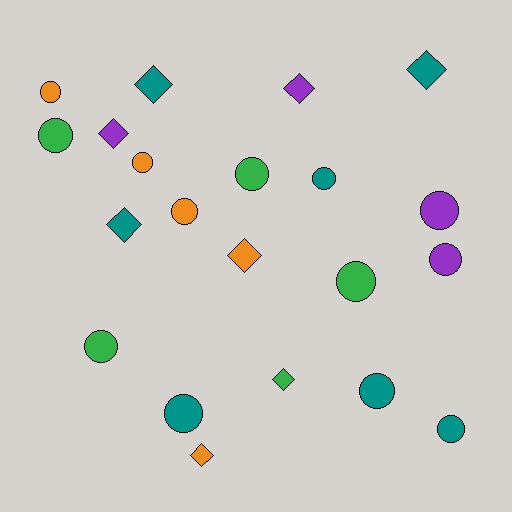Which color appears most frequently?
Teal, with 7 objects.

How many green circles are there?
There are 4 green circles.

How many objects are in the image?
There are 21 objects.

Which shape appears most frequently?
Circle, with 13 objects.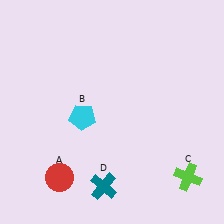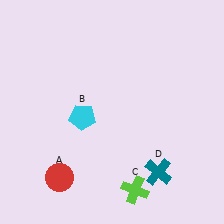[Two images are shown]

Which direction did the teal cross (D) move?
The teal cross (D) moved right.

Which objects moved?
The objects that moved are: the lime cross (C), the teal cross (D).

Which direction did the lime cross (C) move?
The lime cross (C) moved left.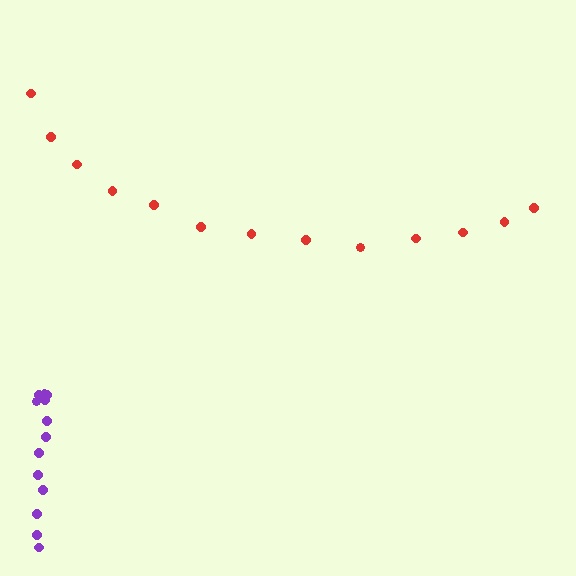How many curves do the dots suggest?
There are 2 distinct paths.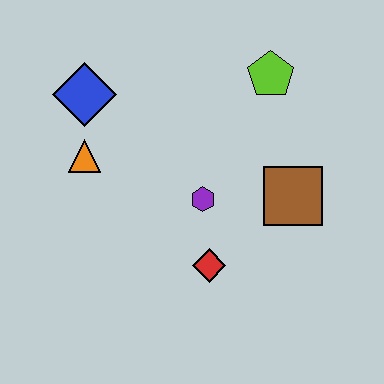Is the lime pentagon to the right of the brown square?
No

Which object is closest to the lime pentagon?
The brown square is closest to the lime pentagon.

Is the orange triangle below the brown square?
No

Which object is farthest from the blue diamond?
The brown square is farthest from the blue diamond.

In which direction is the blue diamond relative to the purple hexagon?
The blue diamond is to the left of the purple hexagon.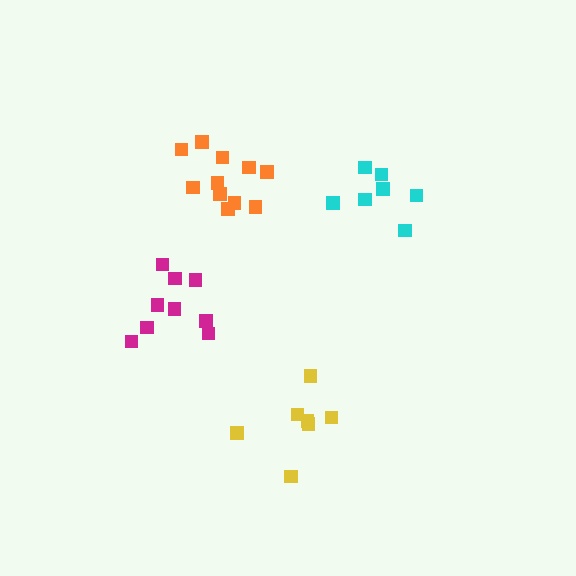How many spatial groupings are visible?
There are 4 spatial groupings.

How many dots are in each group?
Group 1: 7 dots, Group 2: 11 dots, Group 3: 7 dots, Group 4: 9 dots (34 total).